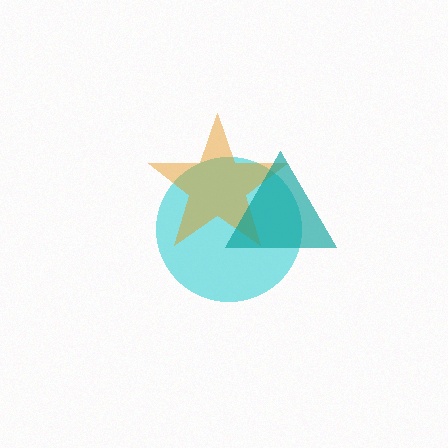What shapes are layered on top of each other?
The layered shapes are: a cyan circle, an orange star, a teal triangle.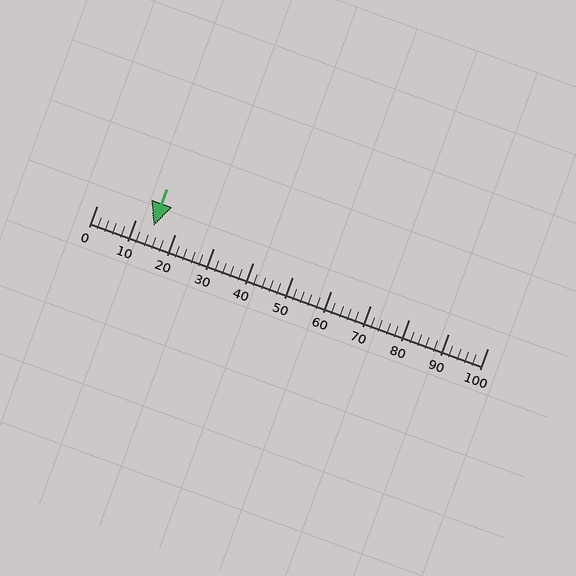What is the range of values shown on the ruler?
The ruler shows values from 0 to 100.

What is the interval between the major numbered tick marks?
The major tick marks are spaced 10 units apart.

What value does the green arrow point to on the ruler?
The green arrow points to approximately 15.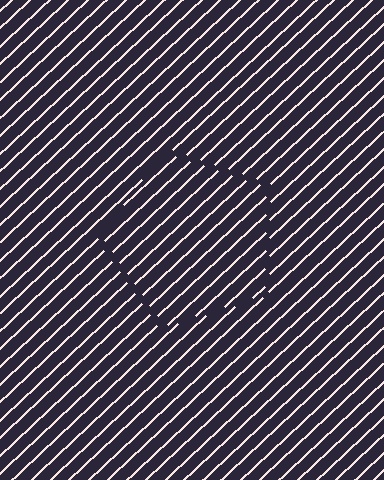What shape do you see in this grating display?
An illusory pentagon. The interior of the shape contains the same grating, shifted by half a period — the contour is defined by the phase discontinuity where line-ends from the inner and outer gratings abut.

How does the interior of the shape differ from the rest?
The interior of the shape contains the same grating, shifted by half a period — the contour is defined by the phase discontinuity where line-ends from the inner and outer gratings abut.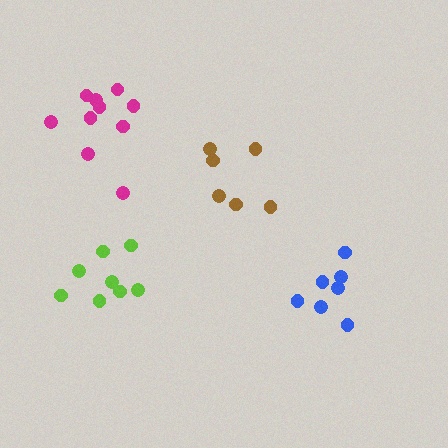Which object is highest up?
The magenta cluster is topmost.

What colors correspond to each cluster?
The clusters are colored: lime, brown, blue, magenta.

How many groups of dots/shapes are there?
There are 4 groups.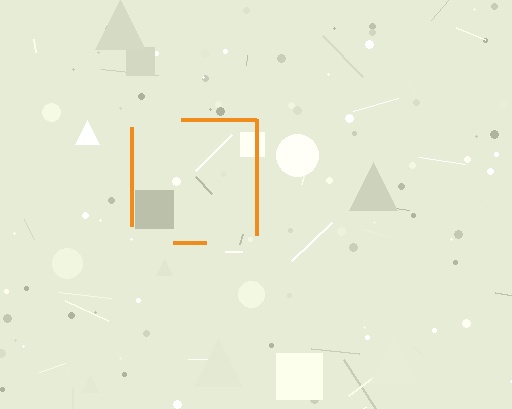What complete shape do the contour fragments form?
The contour fragments form a square.